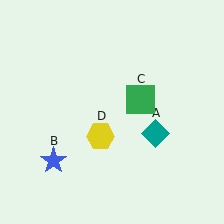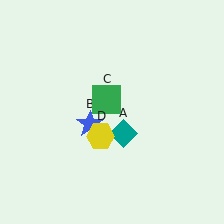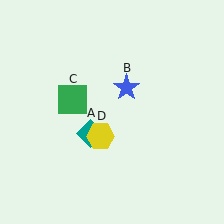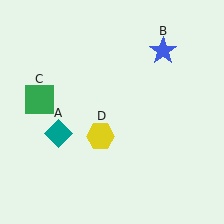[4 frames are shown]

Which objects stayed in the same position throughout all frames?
Yellow hexagon (object D) remained stationary.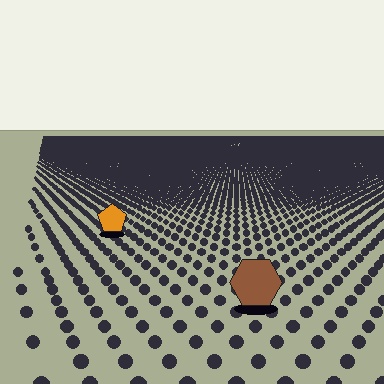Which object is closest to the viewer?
The brown hexagon is closest. The texture marks near it are larger and more spread out.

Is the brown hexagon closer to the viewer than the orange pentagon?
Yes. The brown hexagon is closer — you can tell from the texture gradient: the ground texture is coarser near it.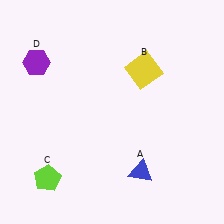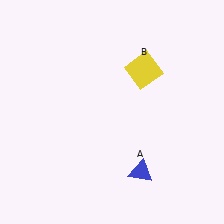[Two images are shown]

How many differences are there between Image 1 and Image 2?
There are 2 differences between the two images.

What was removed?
The lime pentagon (C), the purple hexagon (D) were removed in Image 2.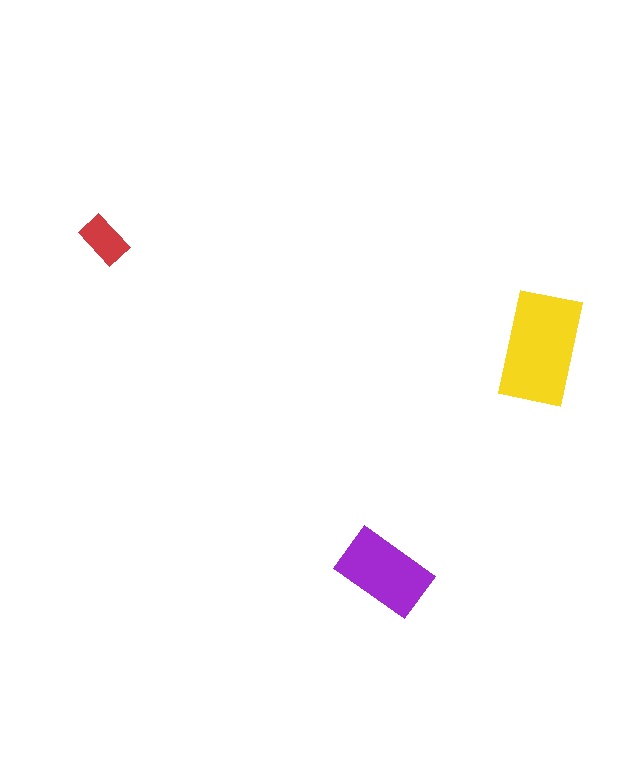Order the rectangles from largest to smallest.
the yellow one, the purple one, the red one.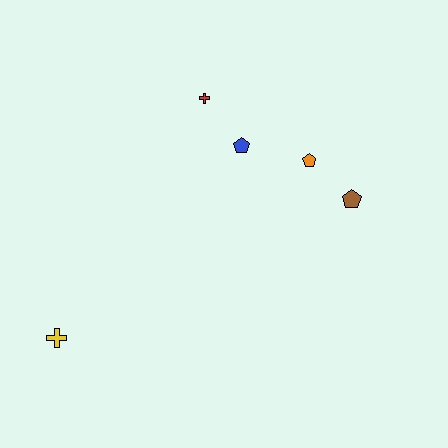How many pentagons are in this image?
There are 3 pentagons.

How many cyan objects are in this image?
There are no cyan objects.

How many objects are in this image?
There are 5 objects.